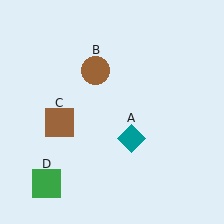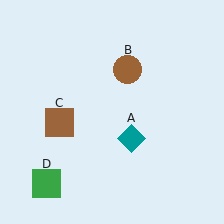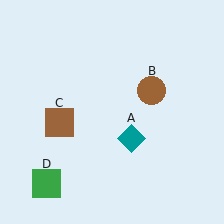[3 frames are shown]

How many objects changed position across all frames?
1 object changed position: brown circle (object B).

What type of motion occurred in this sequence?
The brown circle (object B) rotated clockwise around the center of the scene.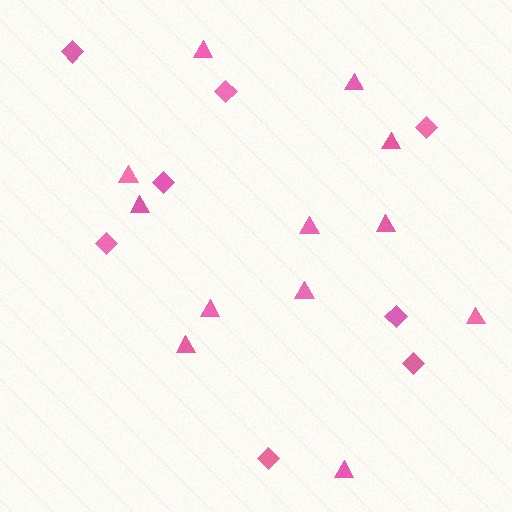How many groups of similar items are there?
There are 2 groups: one group of diamonds (8) and one group of triangles (12).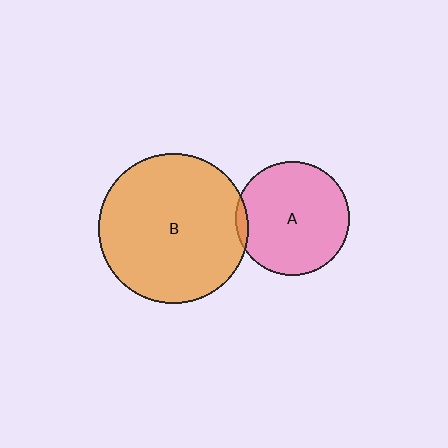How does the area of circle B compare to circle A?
Approximately 1.7 times.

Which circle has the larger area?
Circle B (orange).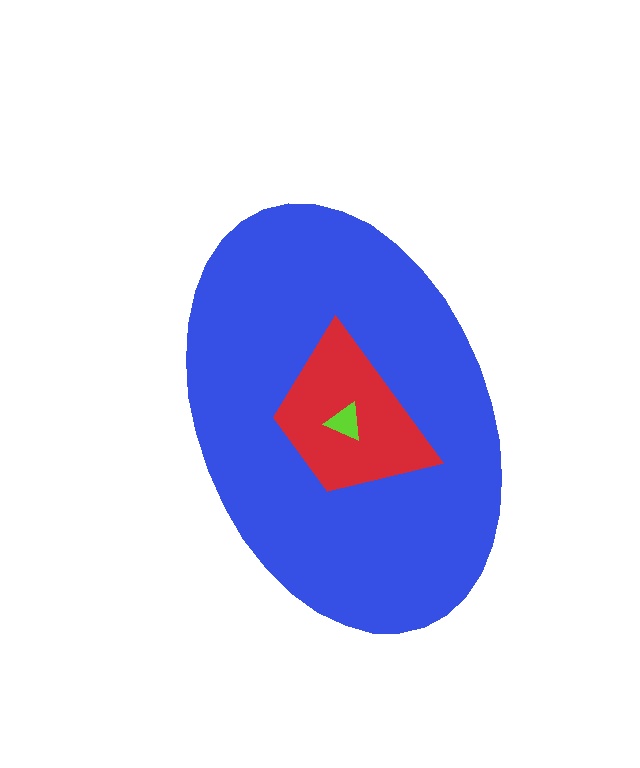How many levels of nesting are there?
3.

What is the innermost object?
The lime triangle.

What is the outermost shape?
The blue ellipse.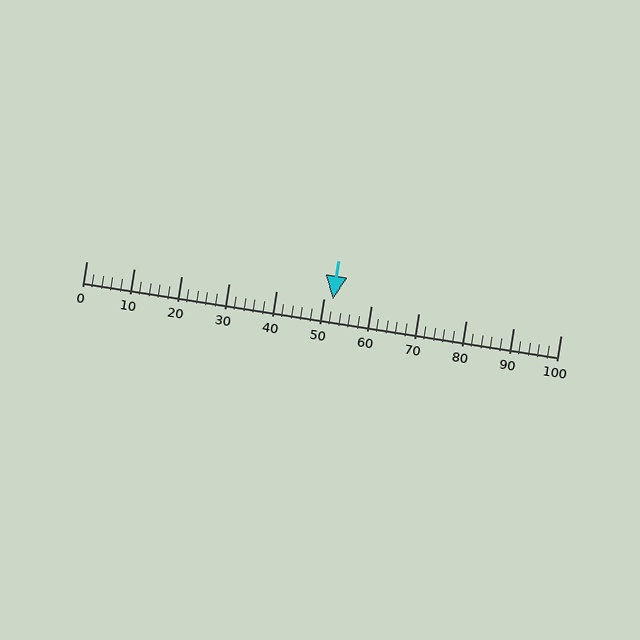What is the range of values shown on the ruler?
The ruler shows values from 0 to 100.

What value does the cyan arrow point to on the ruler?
The cyan arrow points to approximately 52.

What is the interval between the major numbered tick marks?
The major tick marks are spaced 10 units apart.